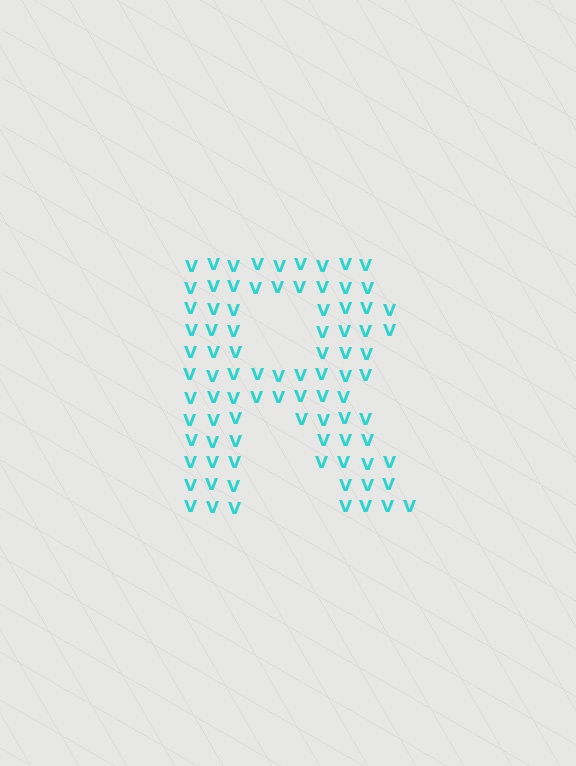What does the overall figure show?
The overall figure shows the letter R.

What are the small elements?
The small elements are letter V's.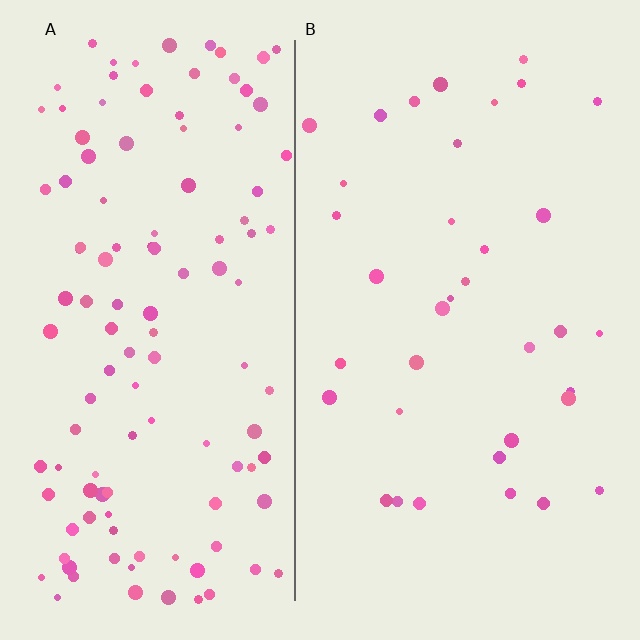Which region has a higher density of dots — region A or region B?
A (the left).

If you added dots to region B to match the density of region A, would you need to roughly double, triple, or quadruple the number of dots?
Approximately triple.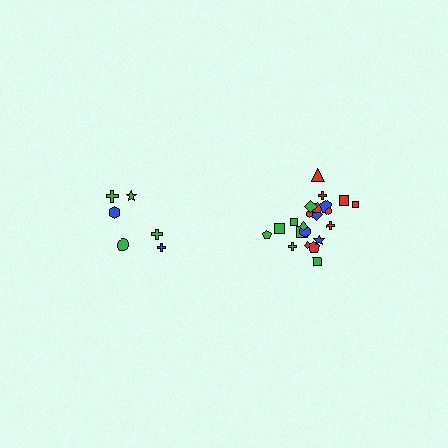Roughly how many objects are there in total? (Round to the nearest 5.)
Roughly 30 objects in total.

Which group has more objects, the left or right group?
The right group.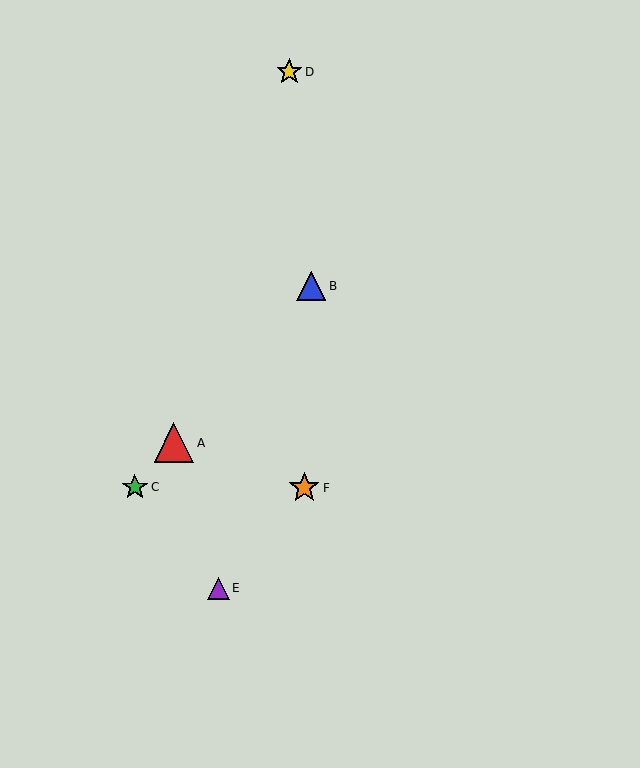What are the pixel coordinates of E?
Object E is at (218, 588).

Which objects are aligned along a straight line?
Objects A, B, C are aligned along a straight line.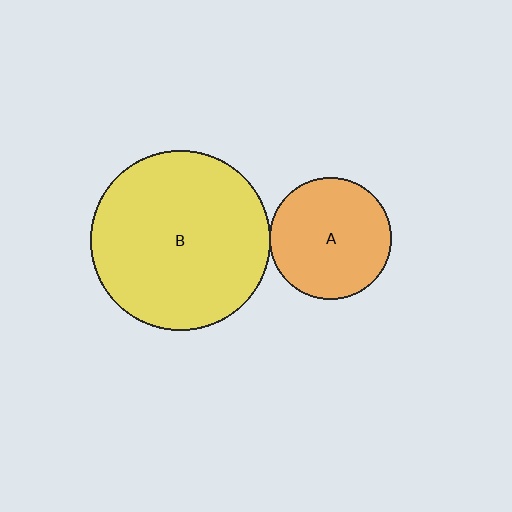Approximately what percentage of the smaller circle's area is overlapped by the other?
Approximately 5%.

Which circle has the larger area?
Circle B (yellow).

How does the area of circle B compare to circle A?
Approximately 2.2 times.